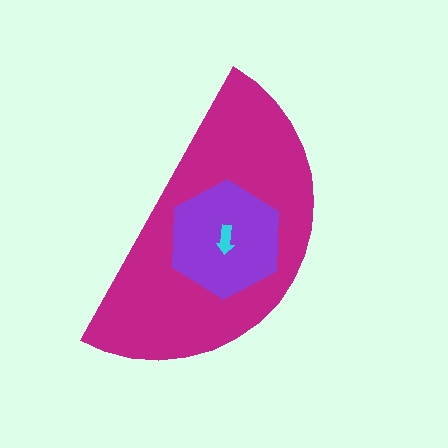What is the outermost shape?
The magenta semicircle.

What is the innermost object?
The cyan arrow.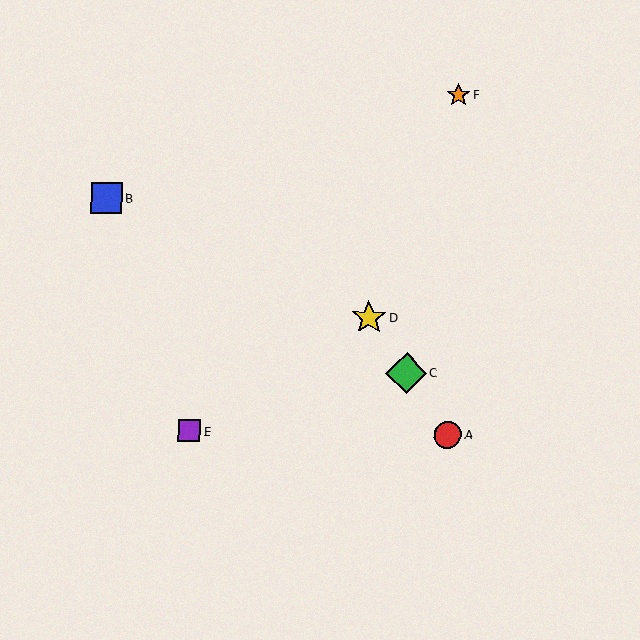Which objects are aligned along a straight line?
Objects A, C, D are aligned along a straight line.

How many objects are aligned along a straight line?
3 objects (A, C, D) are aligned along a straight line.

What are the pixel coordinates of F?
Object F is at (458, 95).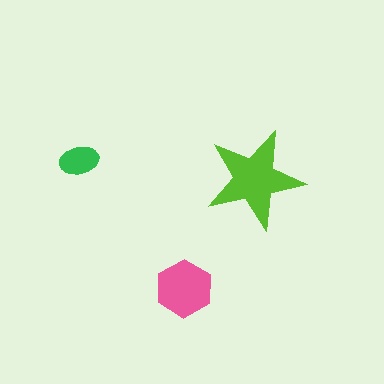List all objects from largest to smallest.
The lime star, the pink hexagon, the green ellipse.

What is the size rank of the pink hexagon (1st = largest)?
2nd.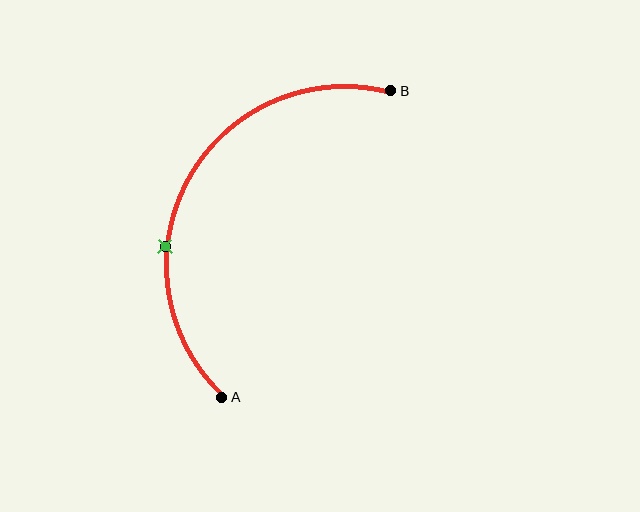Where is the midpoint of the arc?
The arc midpoint is the point on the curve farthest from the straight line joining A and B. It sits to the left of that line.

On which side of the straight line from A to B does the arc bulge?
The arc bulges to the left of the straight line connecting A and B.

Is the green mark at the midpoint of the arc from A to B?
No. The green mark lies on the arc but is closer to endpoint A. The arc midpoint would be at the point on the curve equidistant along the arc from both A and B.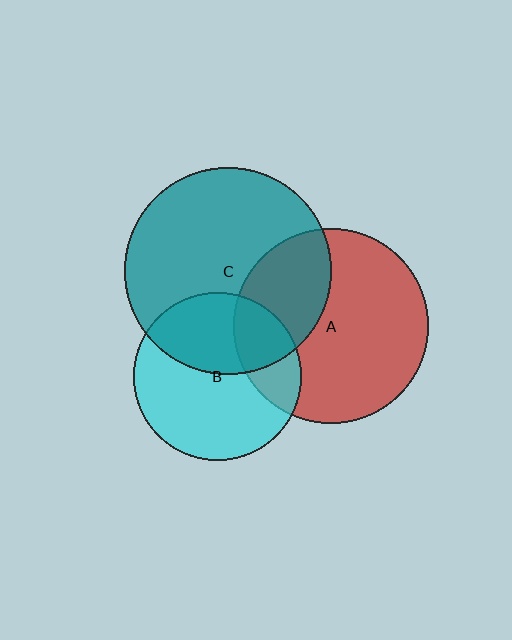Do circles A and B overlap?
Yes.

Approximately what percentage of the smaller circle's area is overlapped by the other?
Approximately 25%.